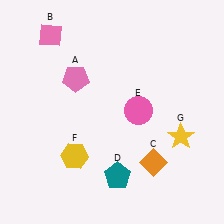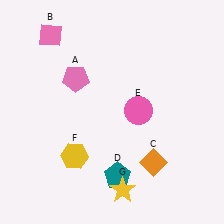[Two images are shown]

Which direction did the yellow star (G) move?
The yellow star (G) moved left.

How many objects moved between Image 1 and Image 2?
1 object moved between the two images.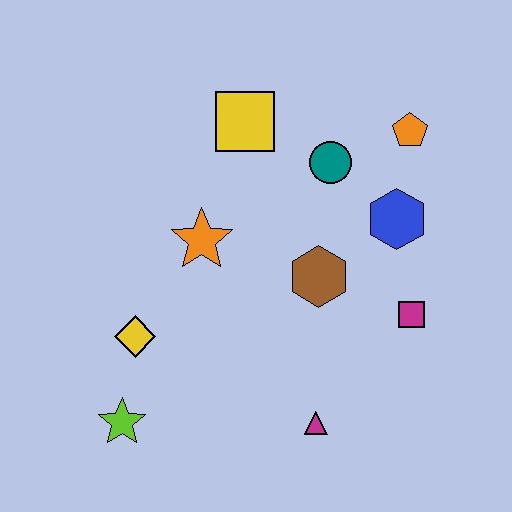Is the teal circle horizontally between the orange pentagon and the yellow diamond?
Yes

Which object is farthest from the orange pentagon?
The lime star is farthest from the orange pentagon.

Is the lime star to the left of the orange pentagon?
Yes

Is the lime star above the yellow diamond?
No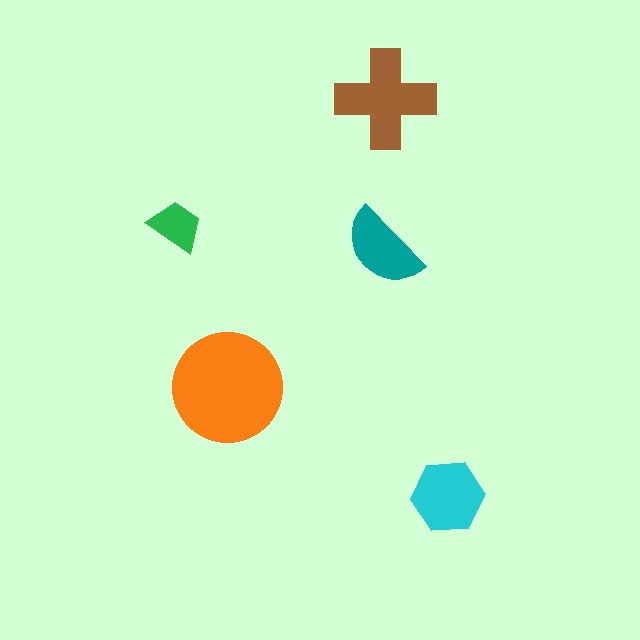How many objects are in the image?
There are 5 objects in the image.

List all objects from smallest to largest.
The green trapezoid, the teal semicircle, the cyan hexagon, the brown cross, the orange circle.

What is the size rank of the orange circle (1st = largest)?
1st.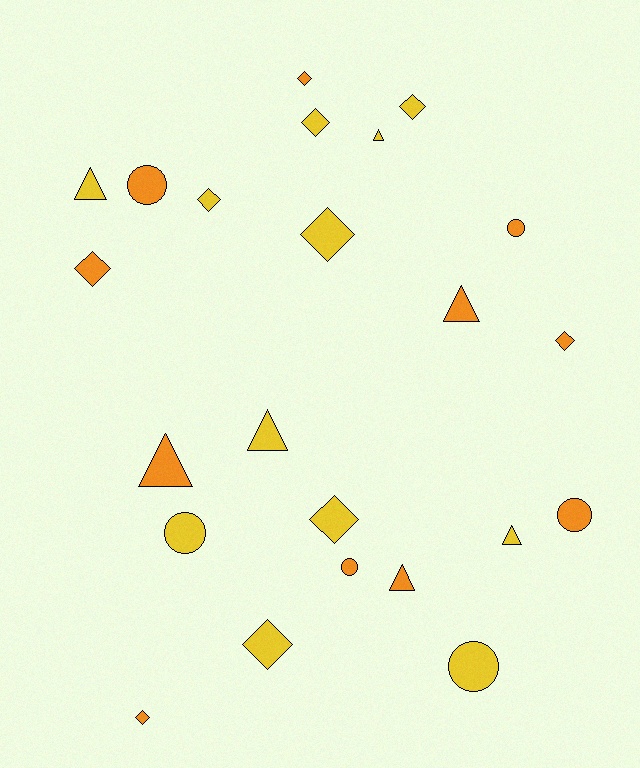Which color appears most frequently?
Yellow, with 12 objects.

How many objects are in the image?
There are 23 objects.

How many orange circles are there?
There are 4 orange circles.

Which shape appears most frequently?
Diamond, with 10 objects.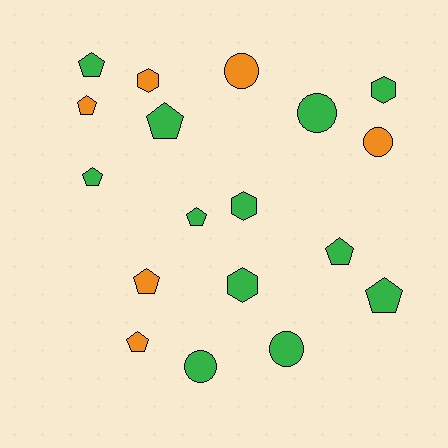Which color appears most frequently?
Green, with 12 objects.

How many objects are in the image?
There are 18 objects.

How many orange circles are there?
There are 2 orange circles.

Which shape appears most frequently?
Pentagon, with 9 objects.